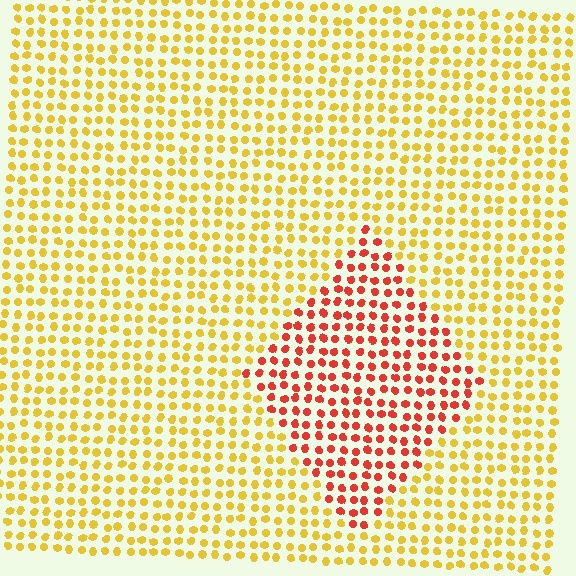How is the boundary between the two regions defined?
The boundary is defined purely by a slight shift in hue (about 48 degrees). Spacing, size, and orientation are identical on both sides.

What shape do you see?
I see a diamond.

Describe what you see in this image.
The image is filled with small yellow elements in a uniform arrangement. A diamond-shaped region is visible where the elements are tinted to a slightly different hue, forming a subtle color boundary.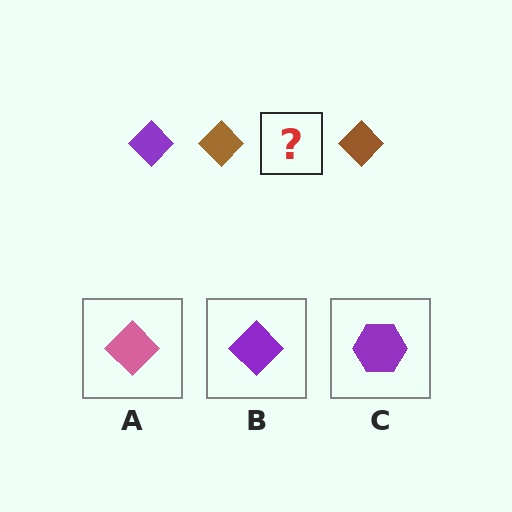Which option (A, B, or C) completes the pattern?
B.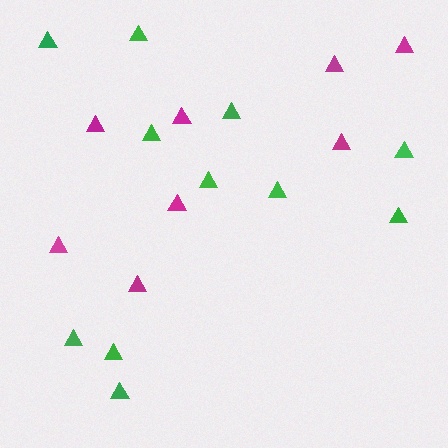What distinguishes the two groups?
There are 2 groups: one group of green triangles (11) and one group of magenta triangles (8).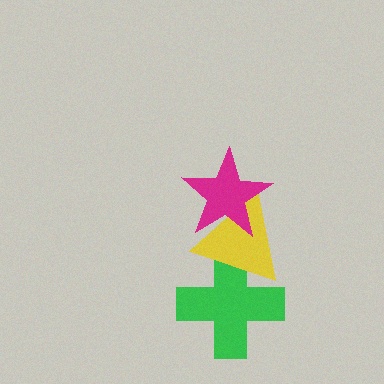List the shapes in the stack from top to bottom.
From top to bottom: the magenta star, the yellow triangle, the green cross.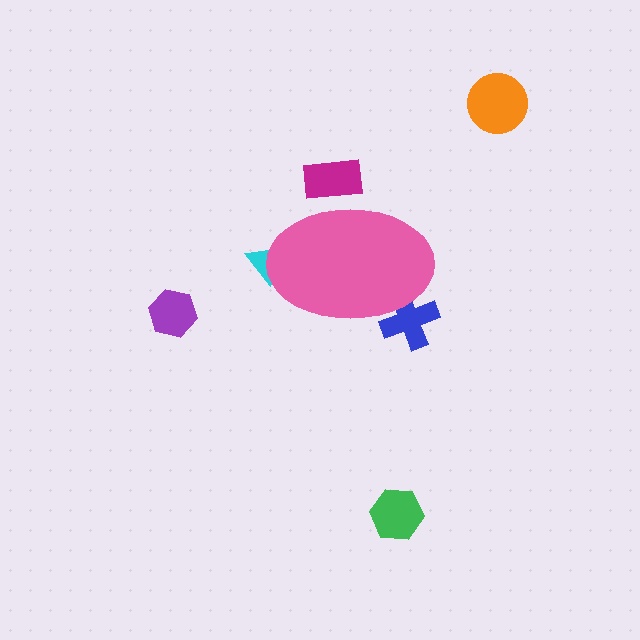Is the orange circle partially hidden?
No, the orange circle is fully visible.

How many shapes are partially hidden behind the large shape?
3 shapes are partially hidden.